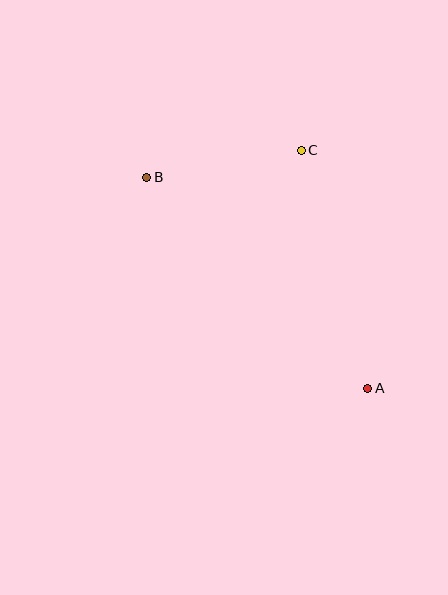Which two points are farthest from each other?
Points A and B are farthest from each other.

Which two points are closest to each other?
Points B and C are closest to each other.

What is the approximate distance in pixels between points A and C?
The distance between A and C is approximately 247 pixels.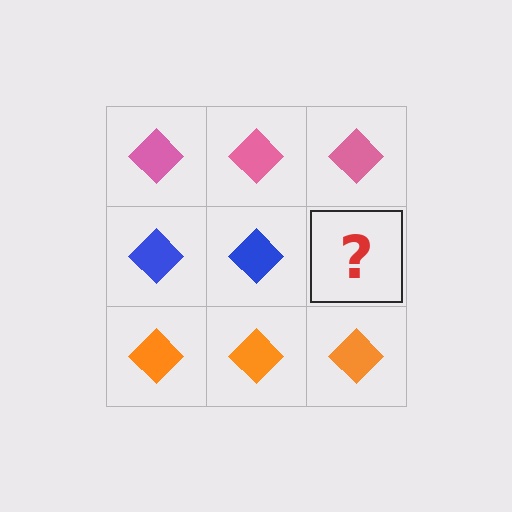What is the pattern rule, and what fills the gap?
The rule is that each row has a consistent color. The gap should be filled with a blue diamond.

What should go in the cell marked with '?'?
The missing cell should contain a blue diamond.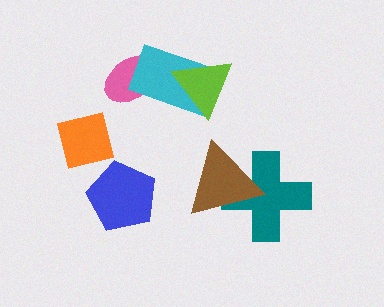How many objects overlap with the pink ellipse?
1 object overlaps with the pink ellipse.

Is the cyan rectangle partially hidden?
Yes, it is partially covered by another shape.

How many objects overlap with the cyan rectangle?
2 objects overlap with the cyan rectangle.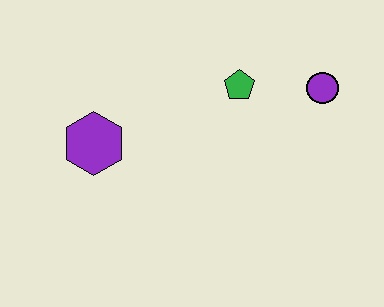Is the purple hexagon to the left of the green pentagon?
Yes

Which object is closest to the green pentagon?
The purple circle is closest to the green pentagon.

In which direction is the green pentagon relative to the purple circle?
The green pentagon is to the left of the purple circle.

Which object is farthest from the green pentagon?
The purple hexagon is farthest from the green pentagon.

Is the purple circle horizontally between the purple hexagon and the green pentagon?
No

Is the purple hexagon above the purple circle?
No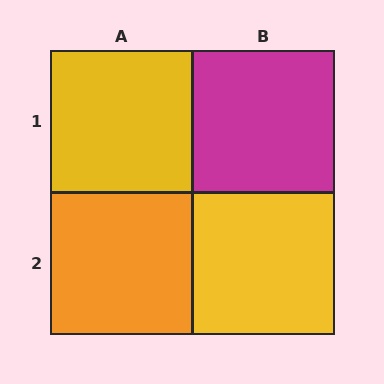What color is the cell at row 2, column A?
Orange.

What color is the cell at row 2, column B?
Yellow.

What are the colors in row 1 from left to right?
Yellow, magenta.